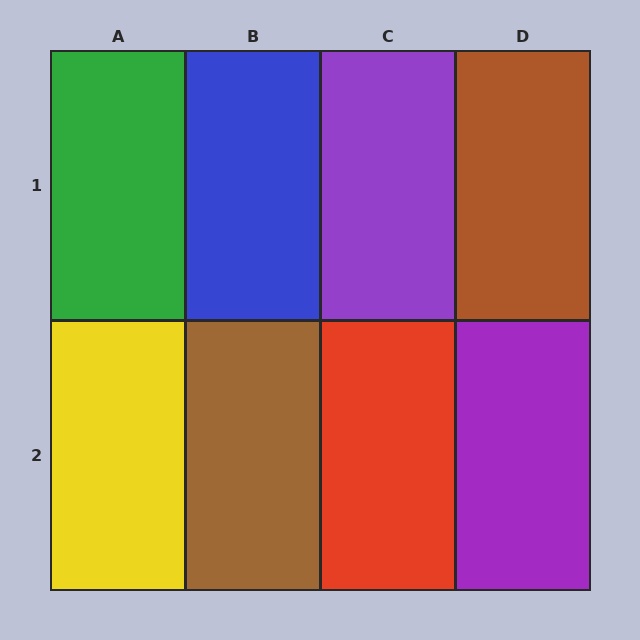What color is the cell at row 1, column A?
Green.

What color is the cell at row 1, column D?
Brown.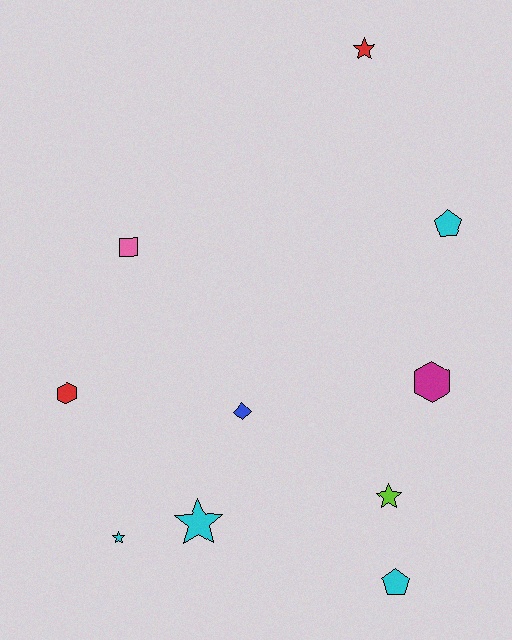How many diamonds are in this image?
There is 1 diamond.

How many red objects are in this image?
There are 2 red objects.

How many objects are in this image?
There are 10 objects.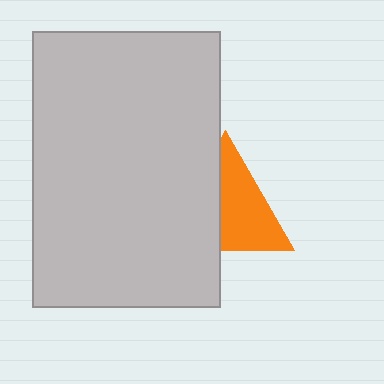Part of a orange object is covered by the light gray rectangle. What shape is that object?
It is a triangle.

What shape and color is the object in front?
The object in front is a light gray rectangle.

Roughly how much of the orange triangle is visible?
About half of it is visible (roughly 56%).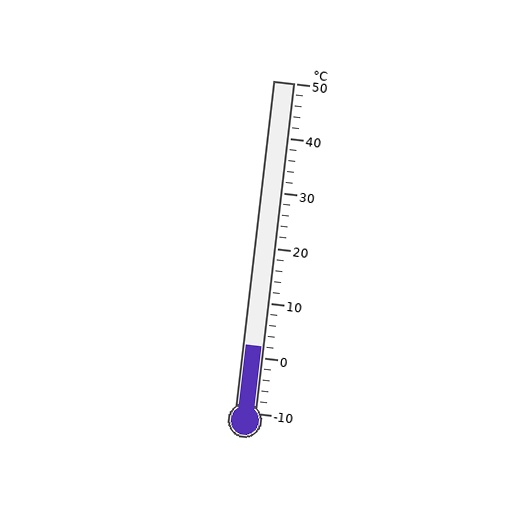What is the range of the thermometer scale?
The thermometer scale ranges from -10°C to 50°C.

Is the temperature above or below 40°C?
The temperature is below 40°C.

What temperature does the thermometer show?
The thermometer shows approximately 2°C.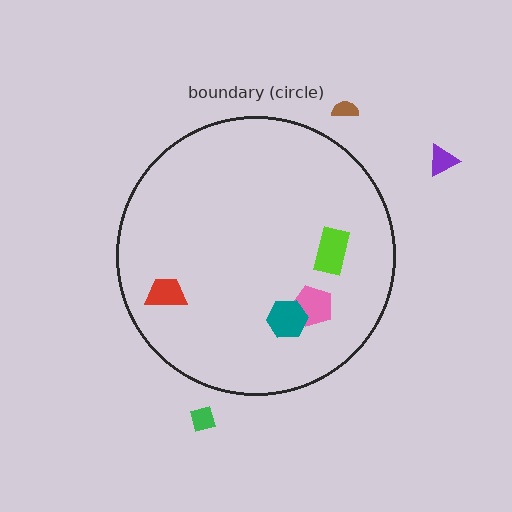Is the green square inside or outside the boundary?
Outside.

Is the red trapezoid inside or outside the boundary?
Inside.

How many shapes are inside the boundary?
4 inside, 3 outside.